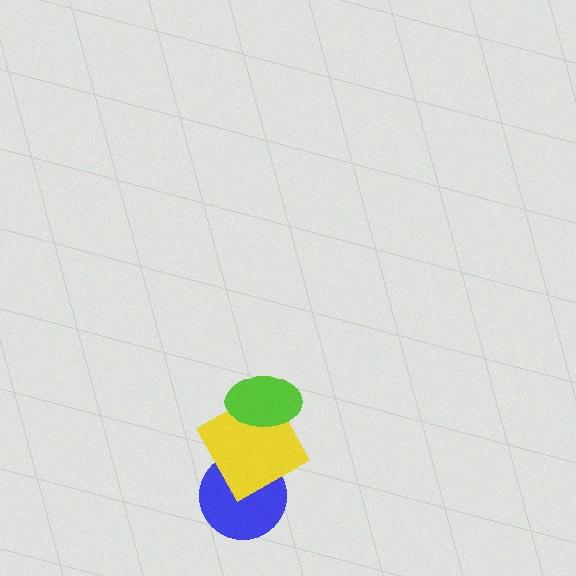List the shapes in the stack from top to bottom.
From top to bottom: the lime ellipse, the yellow square, the blue circle.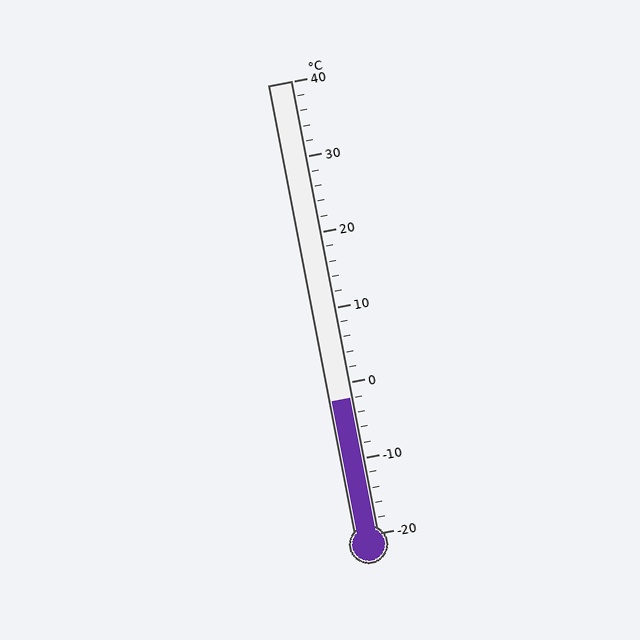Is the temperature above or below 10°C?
The temperature is below 10°C.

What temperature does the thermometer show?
The thermometer shows approximately -2°C.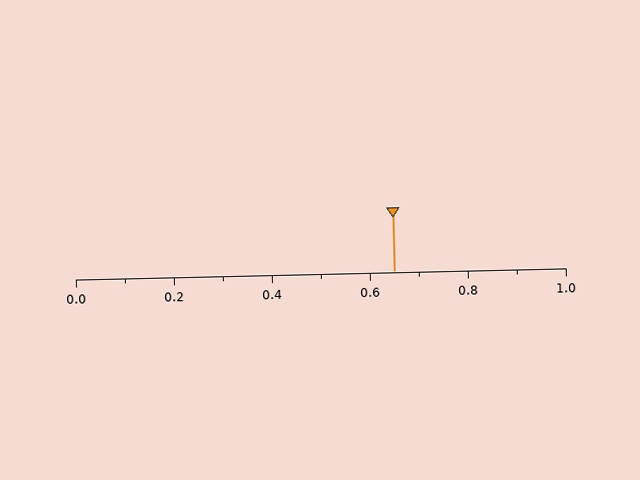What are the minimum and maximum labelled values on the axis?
The axis runs from 0.0 to 1.0.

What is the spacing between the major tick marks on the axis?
The major ticks are spaced 0.2 apart.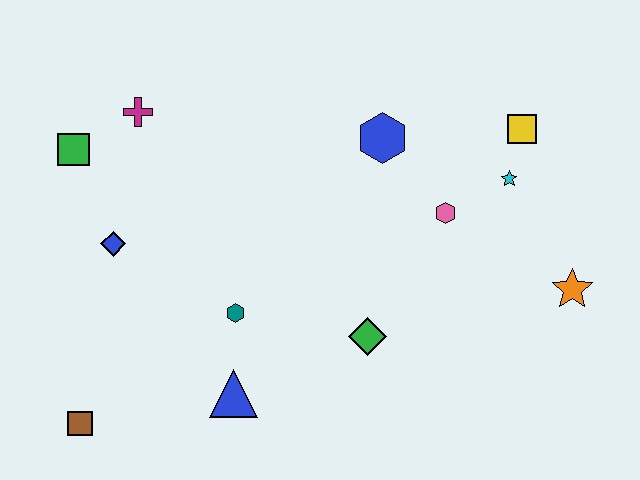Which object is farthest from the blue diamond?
The orange star is farthest from the blue diamond.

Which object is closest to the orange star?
The cyan star is closest to the orange star.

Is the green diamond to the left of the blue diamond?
No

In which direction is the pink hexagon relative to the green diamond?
The pink hexagon is above the green diamond.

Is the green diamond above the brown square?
Yes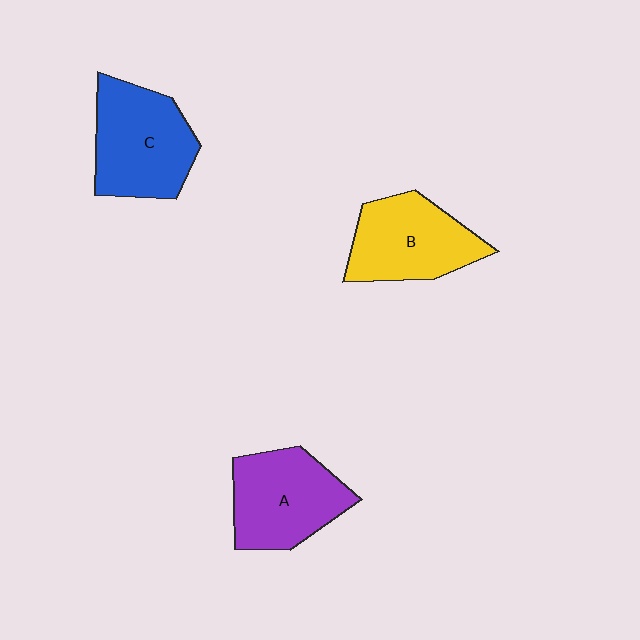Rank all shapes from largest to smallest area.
From largest to smallest: C (blue), A (purple), B (yellow).